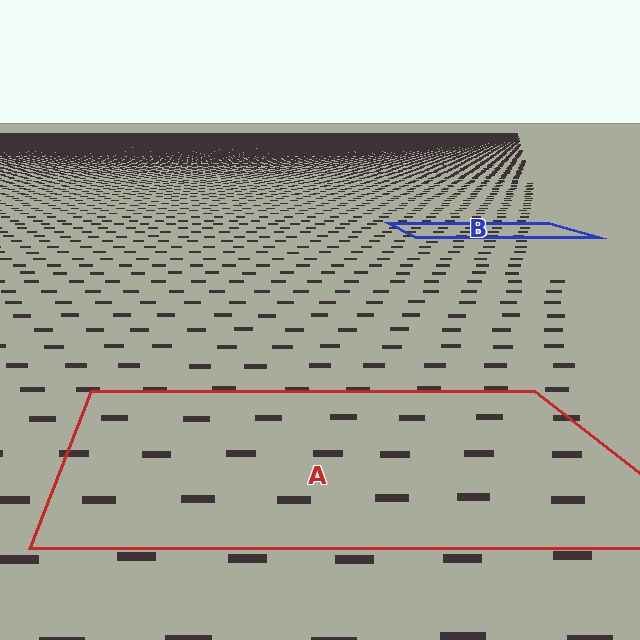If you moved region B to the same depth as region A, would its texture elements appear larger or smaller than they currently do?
They would appear larger. At a closer depth, the same texture elements are projected at a bigger on-screen size.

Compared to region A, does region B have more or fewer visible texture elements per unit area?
Region B has more texture elements per unit area — they are packed more densely because it is farther away.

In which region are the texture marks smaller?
The texture marks are smaller in region B, because it is farther away.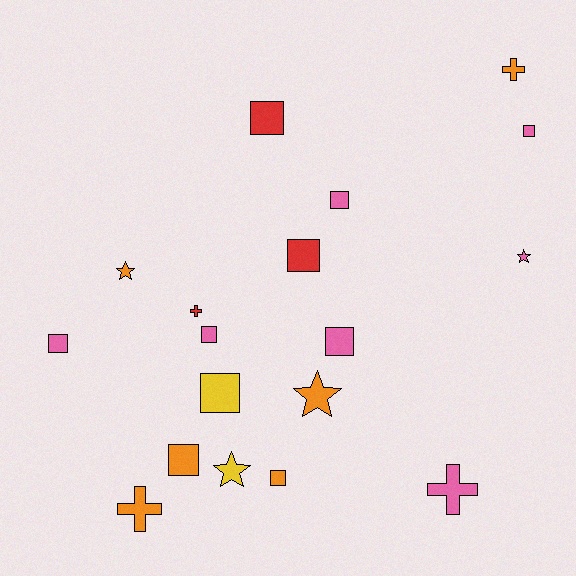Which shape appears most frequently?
Square, with 10 objects.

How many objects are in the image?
There are 18 objects.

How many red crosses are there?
There is 1 red cross.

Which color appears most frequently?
Pink, with 7 objects.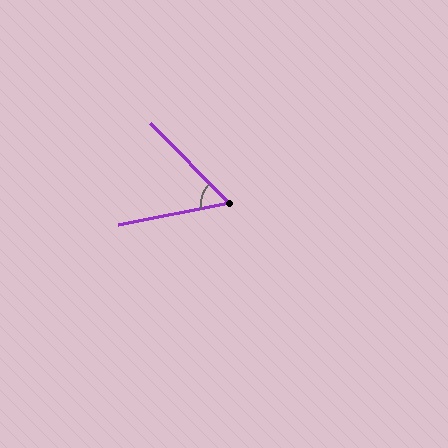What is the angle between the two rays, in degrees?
Approximately 56 degrees.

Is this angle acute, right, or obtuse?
It is acute.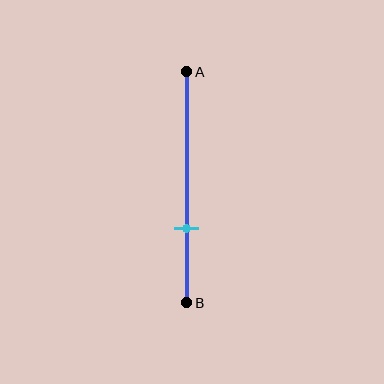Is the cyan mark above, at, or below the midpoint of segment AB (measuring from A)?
The cyan mark is below the midpoint of segment AB.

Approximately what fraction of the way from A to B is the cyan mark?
The cyan mark is approximately 70% of the way from A to B.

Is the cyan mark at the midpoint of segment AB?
No, the mark is at about 70% from A, not at the 50% midpoint.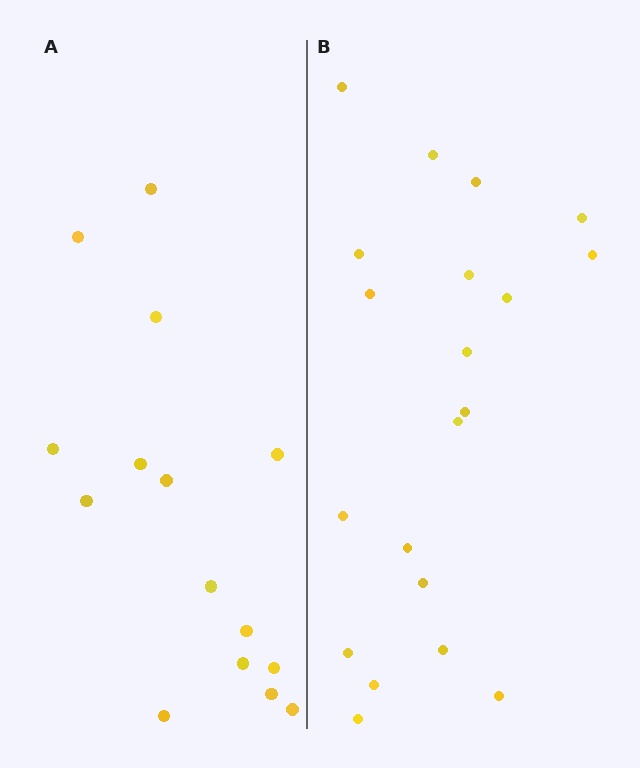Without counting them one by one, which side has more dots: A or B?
Region B (the right region) has more dots.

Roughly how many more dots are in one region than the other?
Region B has about 5 more dots than region A.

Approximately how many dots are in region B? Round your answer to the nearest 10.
About 20 dots.